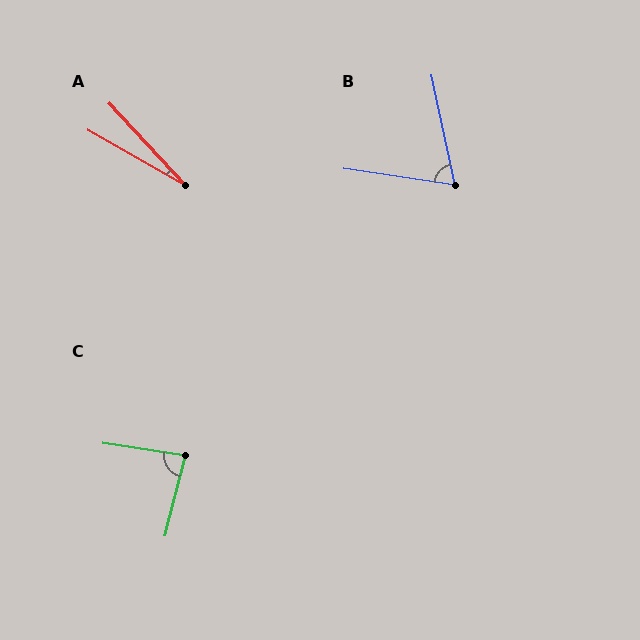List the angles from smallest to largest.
A (18°), B (70°), C (84°).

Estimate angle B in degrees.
Approximately 70 degrees.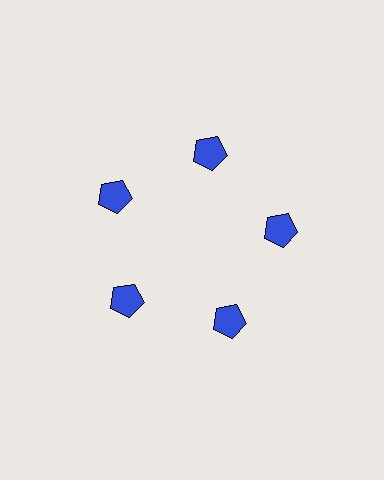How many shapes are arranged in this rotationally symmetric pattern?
There are 5 shapes, arranged in 5 groups of 1.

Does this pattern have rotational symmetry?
Yes, this pattern has 5-fold rotational symmetry. It looks the same after rotating 72 degrees around the center.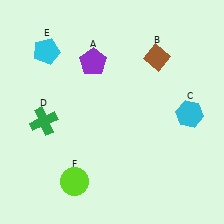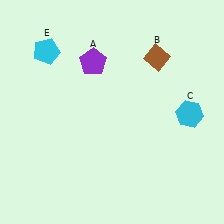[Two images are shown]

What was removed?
The green cross (D), the lime circle (F) were removed in Image 2.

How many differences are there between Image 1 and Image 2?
There are 2 differences between the two images.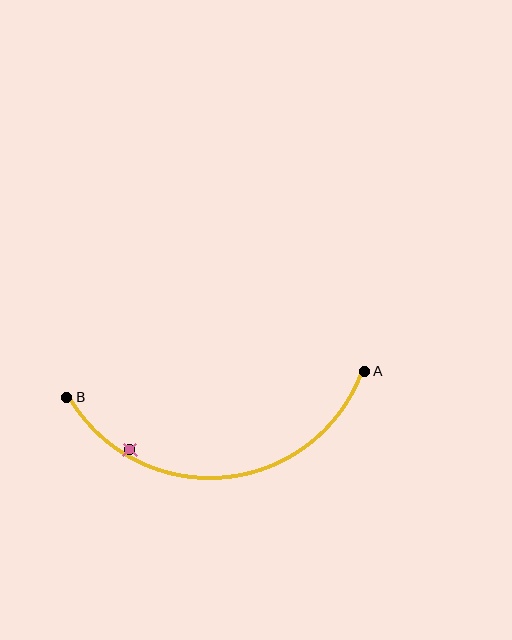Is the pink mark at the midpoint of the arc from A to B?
No — the pink mark does not lie on the arc at all. It sits slightly inside the curve.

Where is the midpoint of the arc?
The arc midpoint is the point on the curve farthest from the straight line joining A and B. It sits below that line.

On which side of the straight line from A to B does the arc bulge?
The arc bulges below the straight line connecting A and B.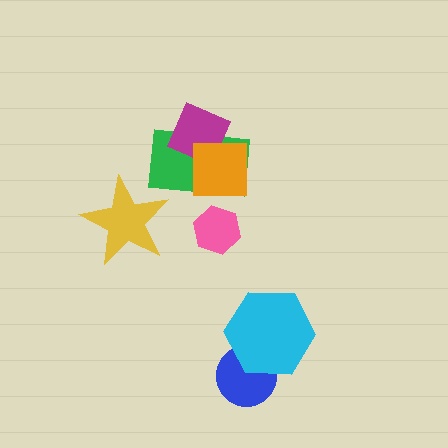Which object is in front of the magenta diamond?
The orange square is in front of the magenta diamond.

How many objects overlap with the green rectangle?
2 objects overlap with the green rectangle.